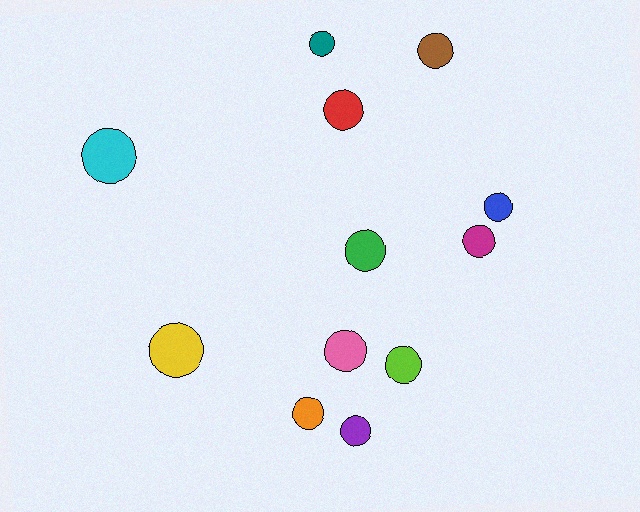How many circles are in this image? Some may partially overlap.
There are 12 circles.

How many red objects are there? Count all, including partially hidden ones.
There is 1 red object.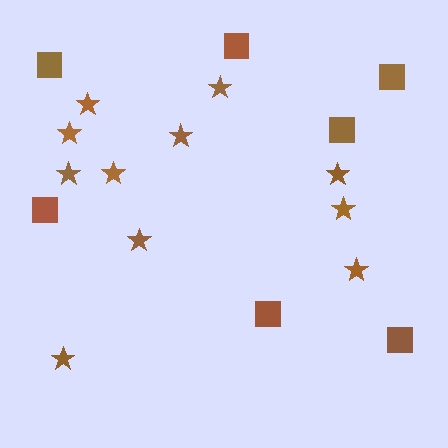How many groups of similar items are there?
There are 2 groups: one group of stars (11) and one group of squares (7).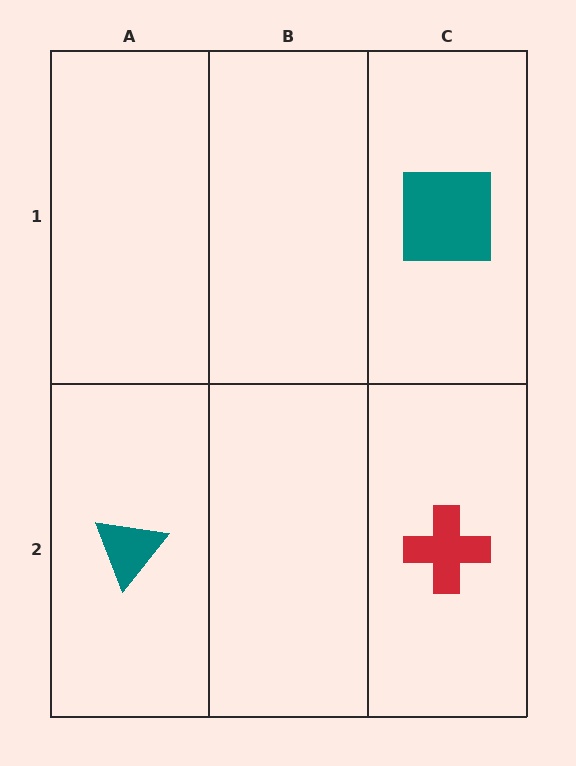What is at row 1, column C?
A teal square.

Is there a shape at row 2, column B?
No, that cell is empty.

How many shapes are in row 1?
1 shape.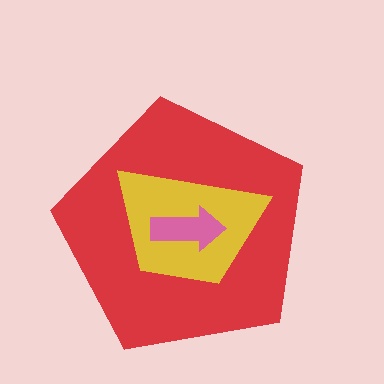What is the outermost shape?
The red pentagon.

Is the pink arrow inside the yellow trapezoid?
Yes.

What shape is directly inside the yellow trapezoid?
The pink arrow.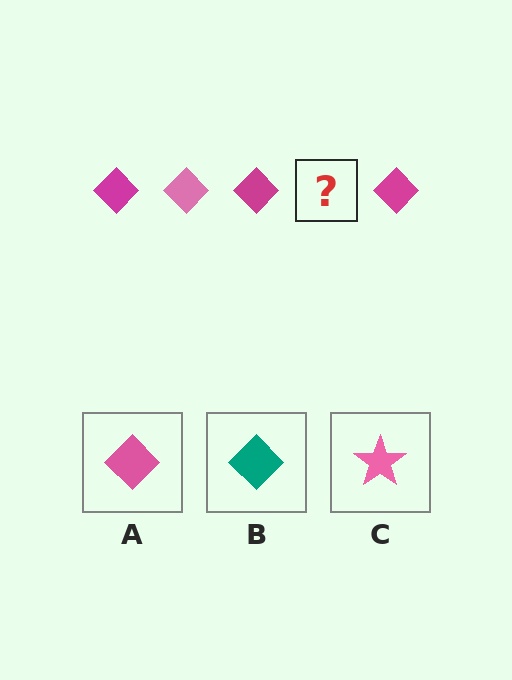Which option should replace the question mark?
Option A.